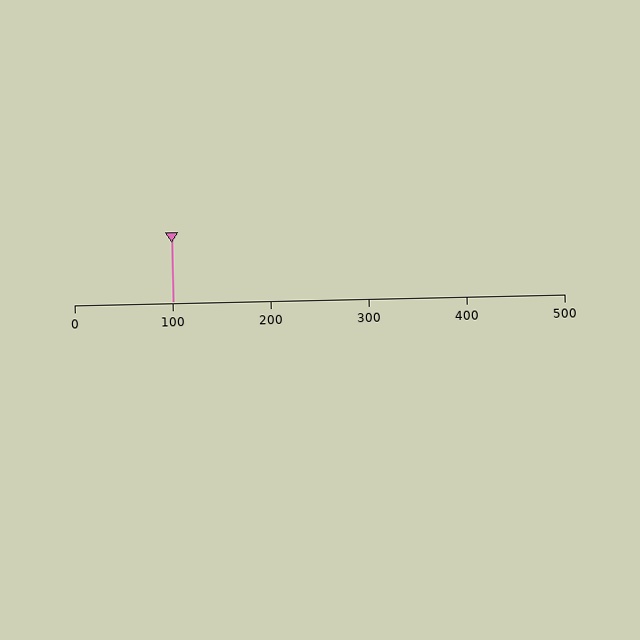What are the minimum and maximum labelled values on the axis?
The axis runs from 0 to 500.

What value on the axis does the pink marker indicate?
The marker indicates approximately 100.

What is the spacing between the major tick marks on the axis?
The major ticks are spaced 100 apart.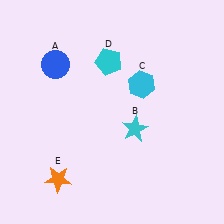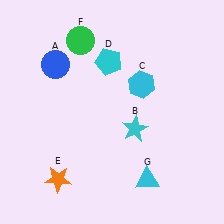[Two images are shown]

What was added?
A green circle (F), a cyan triangle (G) were added in Image 2.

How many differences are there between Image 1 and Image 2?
There are 2 differences between the two images.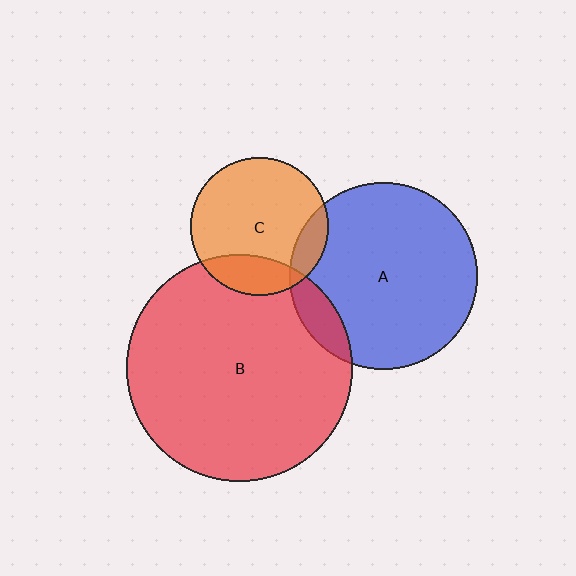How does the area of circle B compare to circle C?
Approximately 2.7 times.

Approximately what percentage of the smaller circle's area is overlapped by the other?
Approximately 10%.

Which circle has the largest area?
Circle B (red).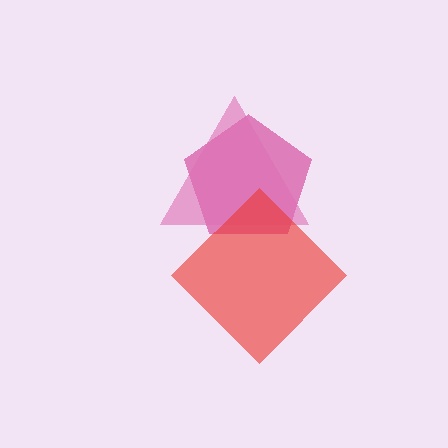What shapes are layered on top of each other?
The layered shapes are: a magenta pentagon, a pink triangle, a red diamond.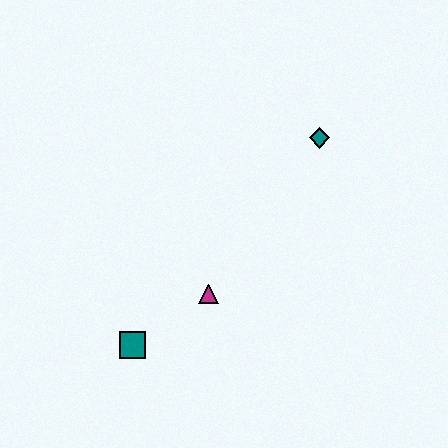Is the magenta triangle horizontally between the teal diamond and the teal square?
Yes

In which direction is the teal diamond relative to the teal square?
The teal diamond is above the teal square.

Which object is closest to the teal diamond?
The magenta triangle is closest to the teal diamond.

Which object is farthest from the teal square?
The teal diamond is farthest from the teal square.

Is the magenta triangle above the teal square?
Yes